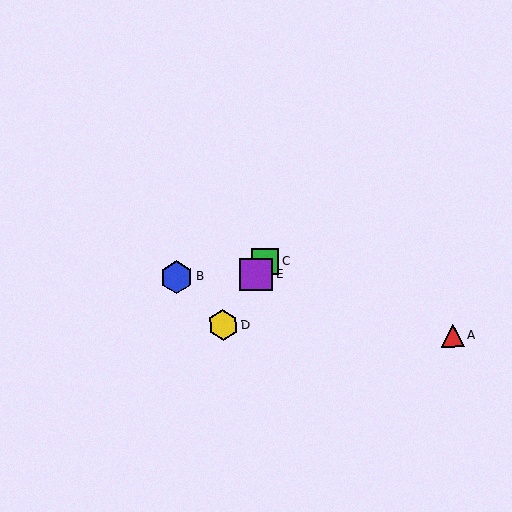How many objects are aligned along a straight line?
3 objects (C, D, E) are aligned along a straight line.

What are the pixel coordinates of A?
Object A is at (452, 336).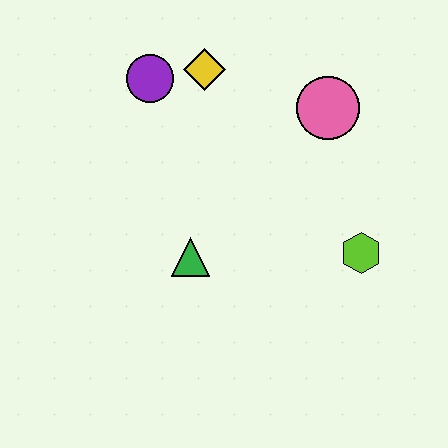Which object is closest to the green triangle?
The lime hexagon is closest to the green triangle.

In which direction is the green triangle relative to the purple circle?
The green triangle is below the purple circle.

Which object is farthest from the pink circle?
The green triangle is farthest from the pink circle.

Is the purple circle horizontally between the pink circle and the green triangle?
No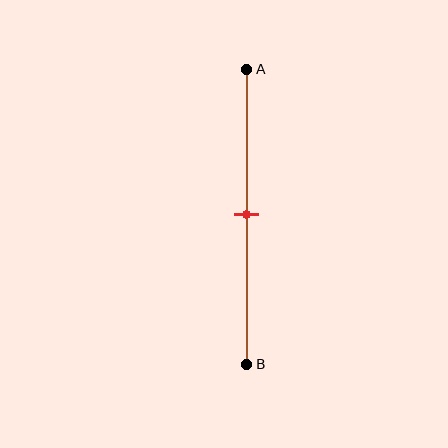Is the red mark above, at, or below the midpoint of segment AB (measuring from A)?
The red mark is approximately at the midpoint of segment AB.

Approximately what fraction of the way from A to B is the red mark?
The red mark is approximately 50% of the way from A to B.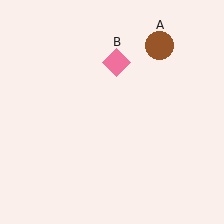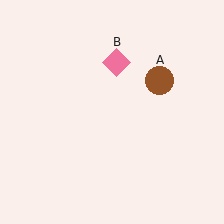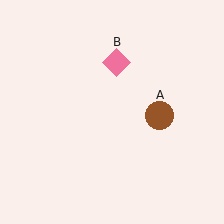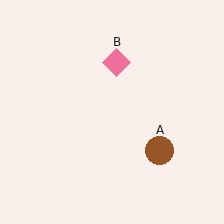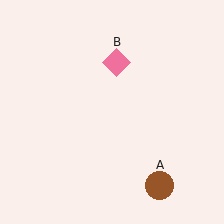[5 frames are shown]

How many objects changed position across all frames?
1 object changed position: brown circle (object A).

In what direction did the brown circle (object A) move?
The brown circle (object A) moved down.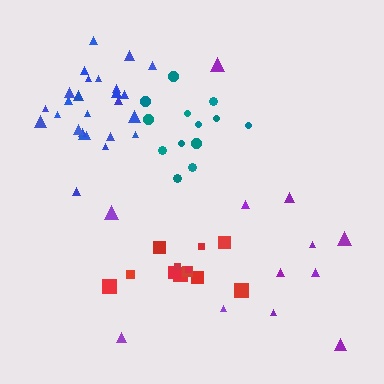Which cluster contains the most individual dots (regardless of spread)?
Blue (26).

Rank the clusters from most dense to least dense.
blue, teal, red, purple.